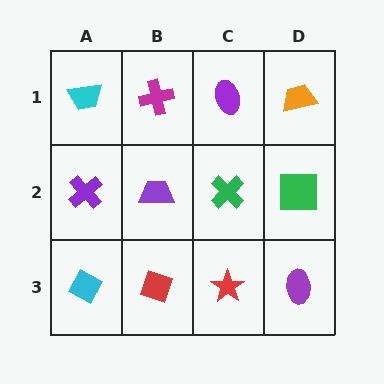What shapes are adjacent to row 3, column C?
A green cross (row 2, column C), a red diamond (row 3, column B), a purple ellipse (row 3, column D).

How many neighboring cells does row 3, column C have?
3.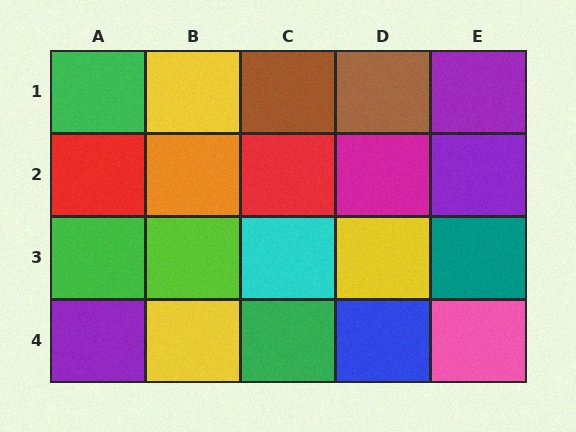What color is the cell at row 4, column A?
Purple.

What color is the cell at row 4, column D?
Blue.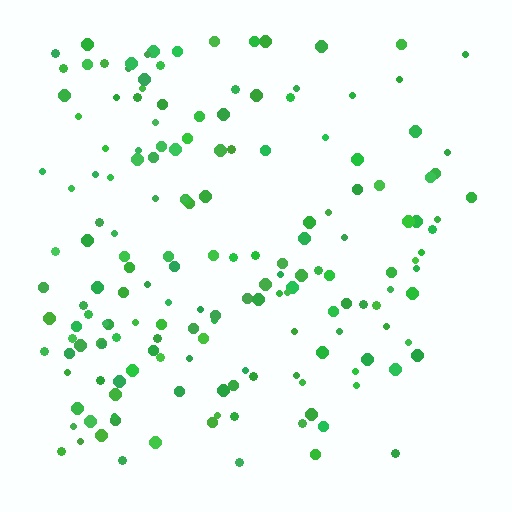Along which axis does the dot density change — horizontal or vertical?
Horizontal.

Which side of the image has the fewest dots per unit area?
The right.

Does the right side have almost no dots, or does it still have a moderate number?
Still a moderate number, just noticeably fewer than the left.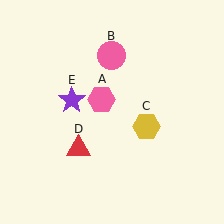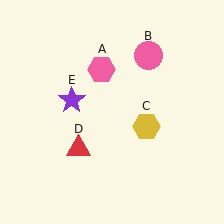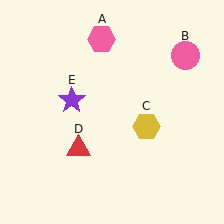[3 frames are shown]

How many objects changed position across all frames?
2 objects changed position: pink hexagon (object A), pink circle (object B).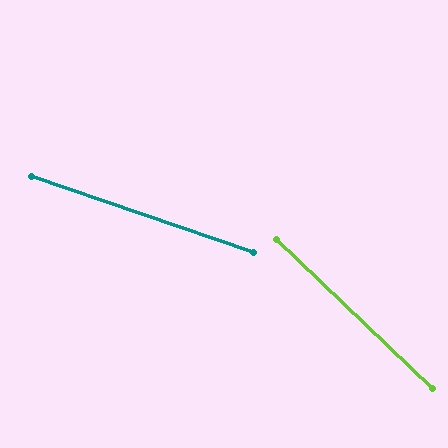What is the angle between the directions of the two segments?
Approximately 25 degrees.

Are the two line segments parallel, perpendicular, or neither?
Neither parallel nor perpendicular — they differ by about 25°.